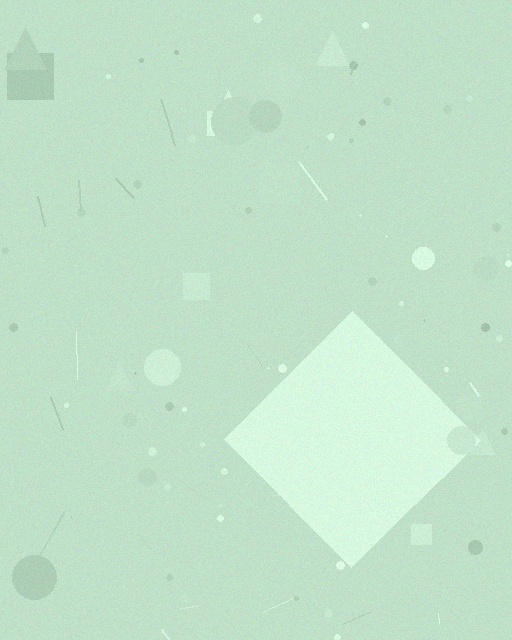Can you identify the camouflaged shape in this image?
The camouflaged shape is a diamond.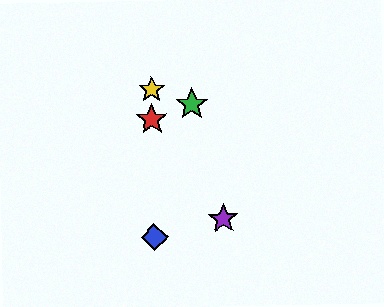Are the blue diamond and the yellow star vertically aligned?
Yes, both are at x≈154.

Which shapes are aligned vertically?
The red star, the blue diamond, the yellow star are aligned vertically.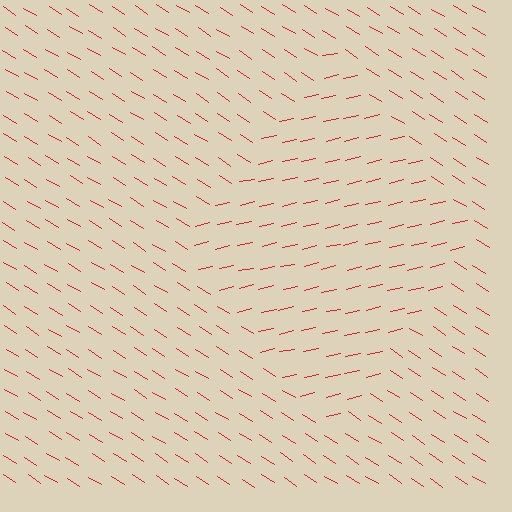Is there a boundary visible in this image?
Yes, there is a texture boundary formed by a change in line orientation.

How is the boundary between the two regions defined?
The boundary is defined purely by a change in line orientation (approximately 45 degrees difference). All lines are the same color and thickness.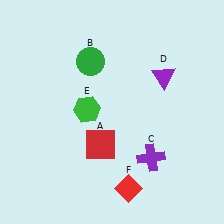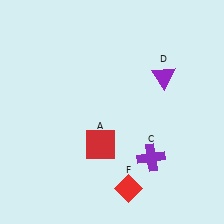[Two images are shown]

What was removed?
The green hexagon (E), the green circle (B) were removed in Image 2.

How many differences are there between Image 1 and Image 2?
There are 2 differences between the two images.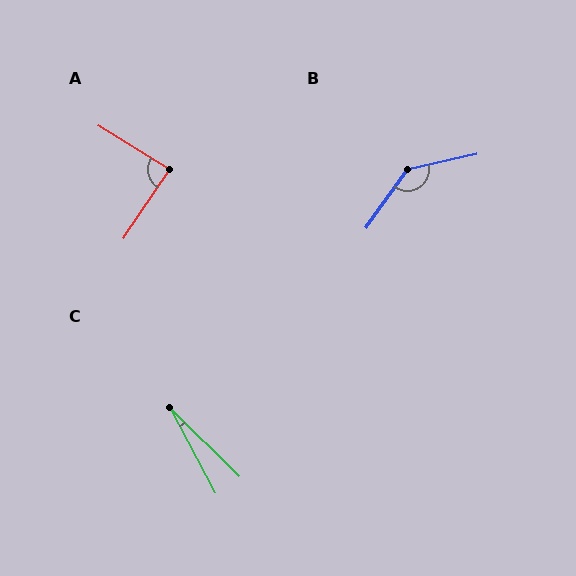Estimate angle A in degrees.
Approximately 88 degrees.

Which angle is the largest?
B, at approximately 139 degrees.